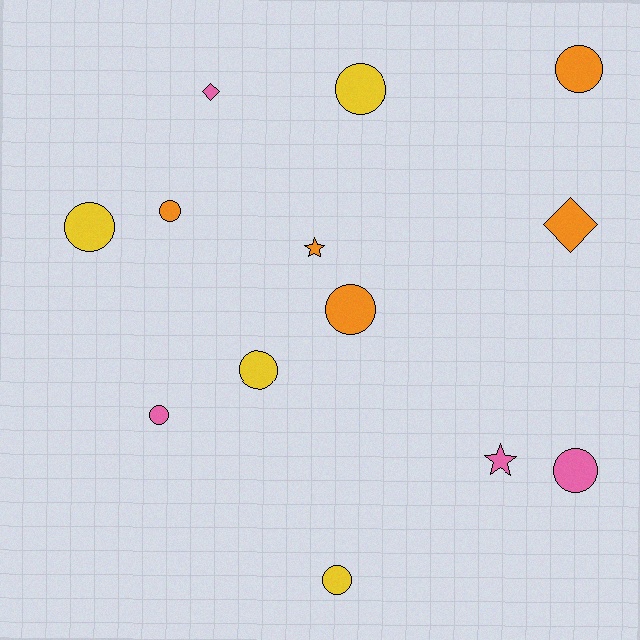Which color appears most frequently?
Orange, with 5 objects.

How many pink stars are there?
There is 1 pink star.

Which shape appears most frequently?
Circle, with 9 objects.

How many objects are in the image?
There are 13 objects.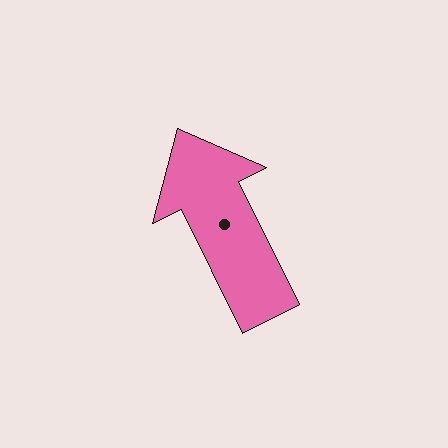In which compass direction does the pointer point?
Northwest.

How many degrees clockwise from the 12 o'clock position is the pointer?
Approximately 334 degrees.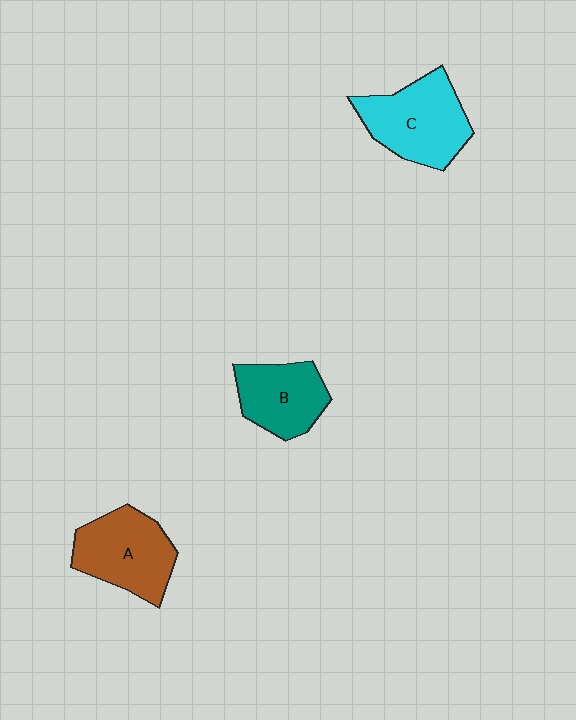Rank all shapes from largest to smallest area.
From largest to smallest: C (cyan), A (brown), B (teal).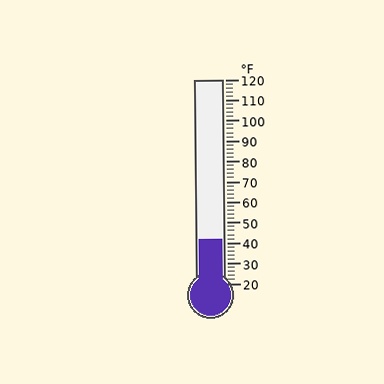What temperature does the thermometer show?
The thermometer shows approximately 42°F.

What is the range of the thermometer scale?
The thermometer scale ranges from 20°F to 120°F.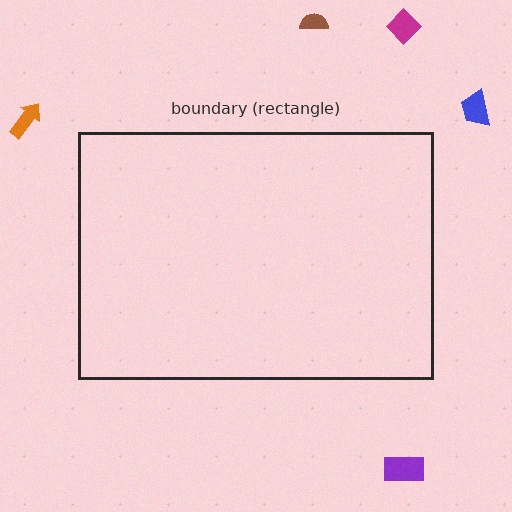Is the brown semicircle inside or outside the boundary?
Outside.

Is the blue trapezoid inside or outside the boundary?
Outside.